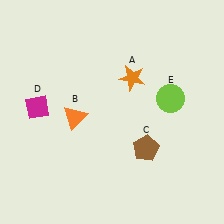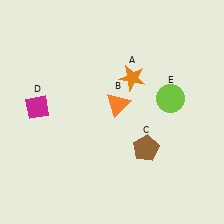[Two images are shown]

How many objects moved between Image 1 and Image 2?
1 object moved between the two images.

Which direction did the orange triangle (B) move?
The orange triangle (B) moved right.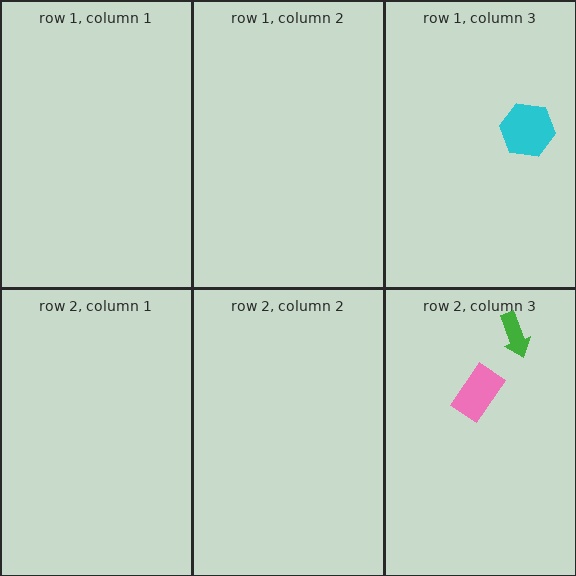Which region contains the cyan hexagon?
The row 1, column 3 region.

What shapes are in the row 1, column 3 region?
The cyan hexagon.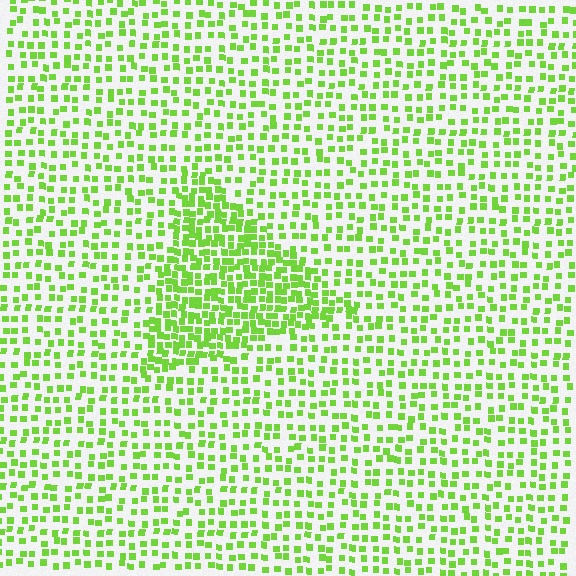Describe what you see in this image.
The image contains small lime elements arranged at two different densities. A triangle-shaped region is visible where the elements are more densely packed than the surrounding area.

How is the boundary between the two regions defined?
The boundary is defined by a change in element density (approximately 2.0x ratio). All elements are the same color, size, and shape.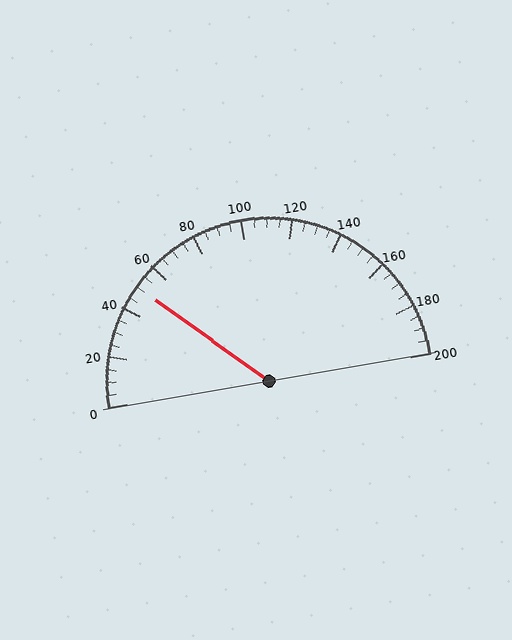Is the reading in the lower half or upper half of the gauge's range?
The reading is in the lower half of the range (0 to 200).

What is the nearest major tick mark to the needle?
The nearest major tick mark is 40.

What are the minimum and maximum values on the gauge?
The gauge ranges from 0 to 200.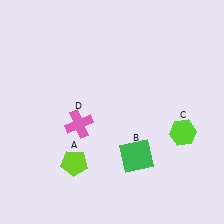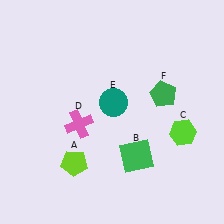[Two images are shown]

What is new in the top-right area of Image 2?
A green pentagon (F) was added in the top-right area of Image 2.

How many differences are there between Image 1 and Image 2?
There are 2 differences between the two images.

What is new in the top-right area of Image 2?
A teal circle (E) was added in the top-right area of Image 2.